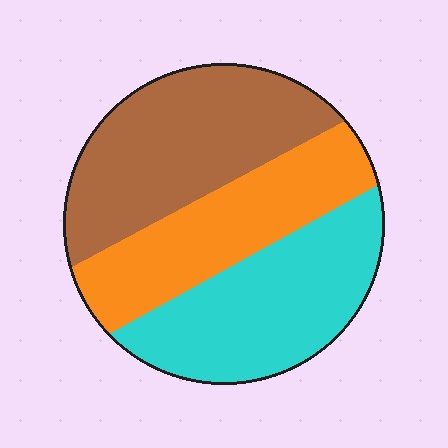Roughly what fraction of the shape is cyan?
Cyan covers 34% of the shape.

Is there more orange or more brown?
Brown.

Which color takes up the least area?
Orange, at roughly 30%.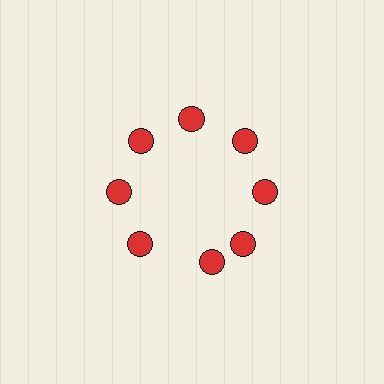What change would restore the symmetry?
The symmetry would be restored by rotating it back into even spacing with its neighbors so that all 8 circles sit at equal angles and equal distance from the center.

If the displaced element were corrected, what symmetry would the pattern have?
It would have 8-fold rotational symmetry — the pattern would map onto itself every 45 degrees.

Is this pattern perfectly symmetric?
No. The 8 red circles are arranged in a ring, but one element near the 6 o'clock position is rotated out of alignment along the ring, breaking the 8-fold rotational symmetry.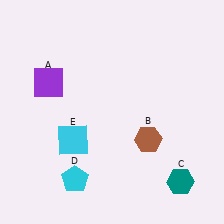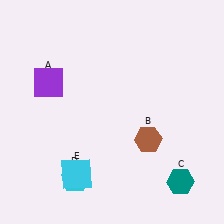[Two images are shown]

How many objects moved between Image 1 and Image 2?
1 object moved between the two images.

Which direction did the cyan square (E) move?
The cyan square (E) moved down.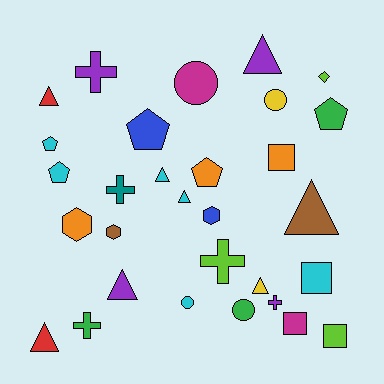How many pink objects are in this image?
There are no pink objects.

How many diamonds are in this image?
There is 1 diamond.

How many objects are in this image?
There are 30 objects.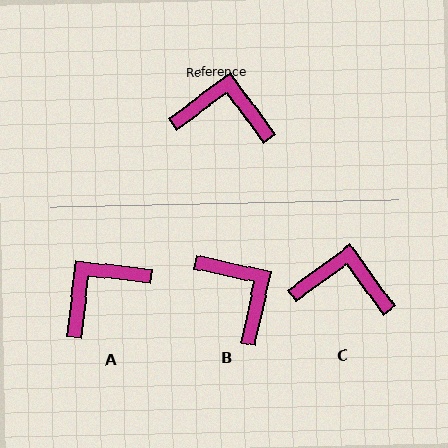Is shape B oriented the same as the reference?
No, it is off by about 49 degrees.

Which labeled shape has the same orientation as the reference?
C.